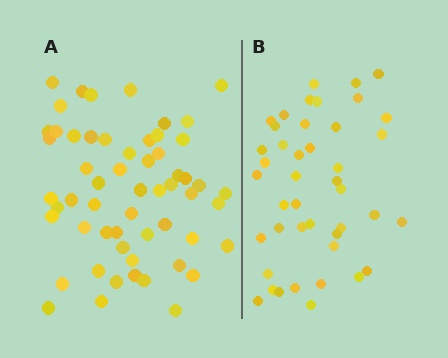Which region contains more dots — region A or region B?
Region A (the left region) has more dots.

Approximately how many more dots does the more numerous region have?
Region A has approximately 15 more dots than region B.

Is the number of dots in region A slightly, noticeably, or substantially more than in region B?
Region A has noticeably more, but not dramatically so. The ratio is roughly 1.3 to 1.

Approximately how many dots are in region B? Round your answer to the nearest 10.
About 40 dots. (The exact count is 43, which rounds to 40.)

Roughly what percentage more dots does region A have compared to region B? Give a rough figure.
About 35% more.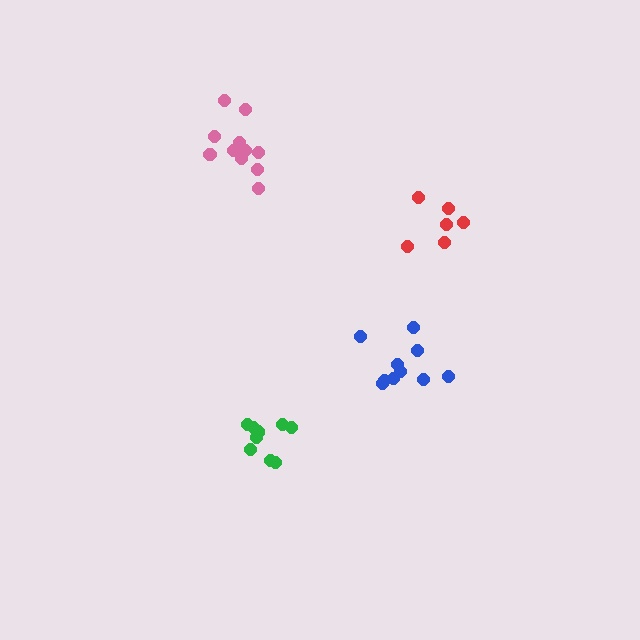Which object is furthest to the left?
The pink cluster is leftmost.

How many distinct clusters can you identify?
There are 4 distinct clusters.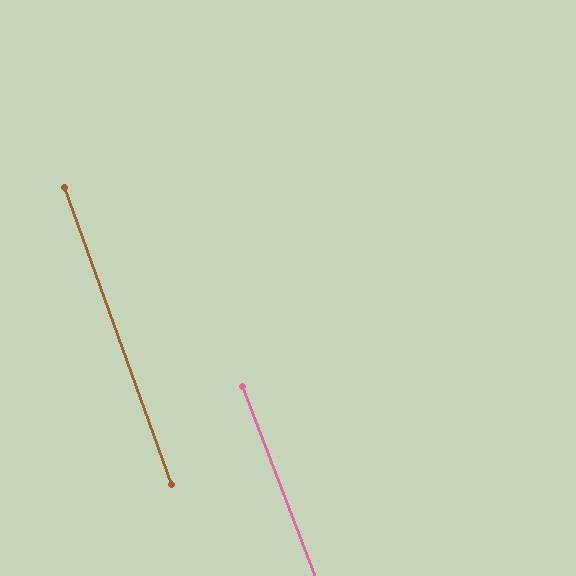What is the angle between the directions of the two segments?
Approximately 1 degree.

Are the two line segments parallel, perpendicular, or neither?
Parallel — their directions differ by only 1.1°.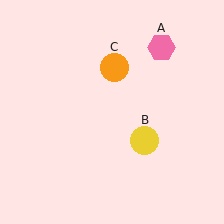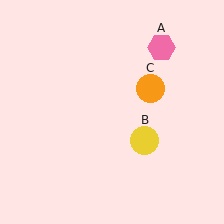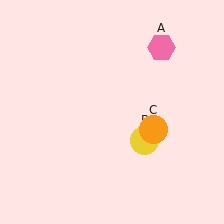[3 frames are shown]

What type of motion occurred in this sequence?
The orange circle (object C) rotated clockwise around the center of the scene.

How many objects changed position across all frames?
1 object changed position: orange circle (object C).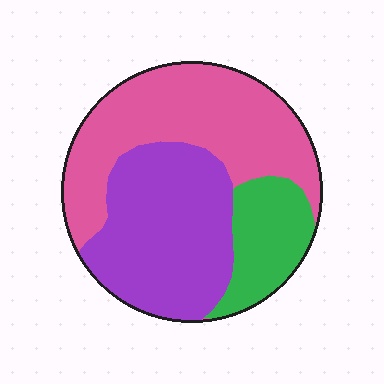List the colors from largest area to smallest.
From largest to smallest: pink, purple, green.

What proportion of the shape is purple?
Purple takes up about two fifths (2/5) of the shape.